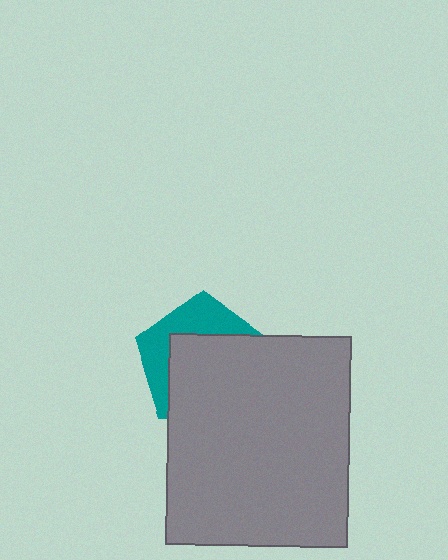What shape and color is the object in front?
The object in front is a gray rectangle.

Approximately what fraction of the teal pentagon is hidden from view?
Roughly 64% of the teal pentagon is hidden behind the gray rectangle.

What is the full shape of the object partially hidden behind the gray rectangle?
The partially hidden object is a teal pentagon.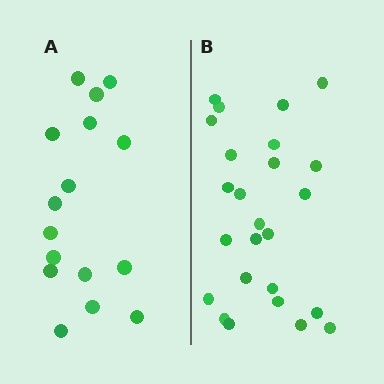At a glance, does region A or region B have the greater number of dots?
Region B (the right region) has more dots.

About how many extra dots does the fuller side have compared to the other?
Region B has roughly 8 or so more dots than region A.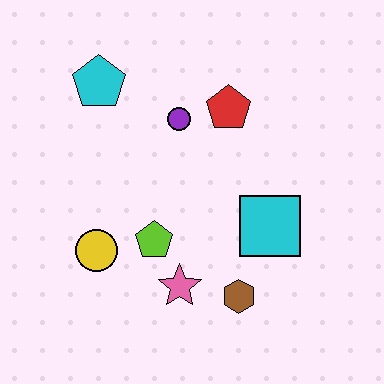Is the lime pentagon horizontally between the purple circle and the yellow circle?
Yes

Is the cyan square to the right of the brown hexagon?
Yes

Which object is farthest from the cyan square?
The cyan pentagon is farthest from the cyan square.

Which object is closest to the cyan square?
The brown hexagon is closest to the cyan square.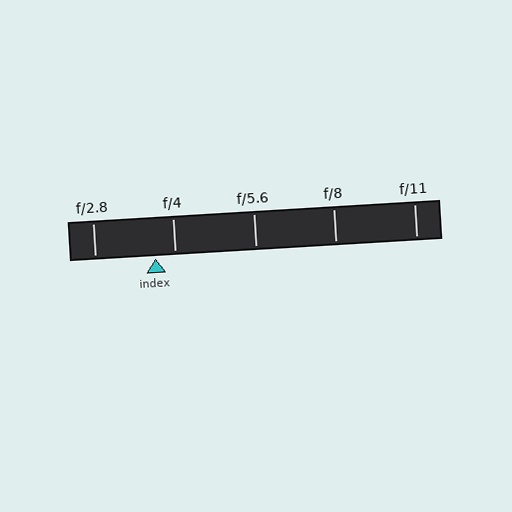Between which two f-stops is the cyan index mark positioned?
The index mark is between f/2.8 and f/4.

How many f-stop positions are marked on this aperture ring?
There are 5 f-stop positions marked.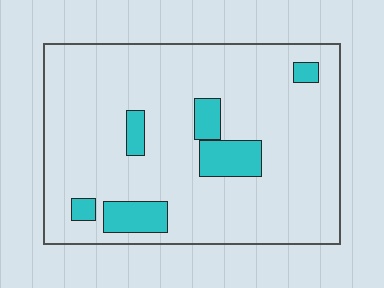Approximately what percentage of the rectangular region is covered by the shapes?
Approximately 15%.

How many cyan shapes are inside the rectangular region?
6.